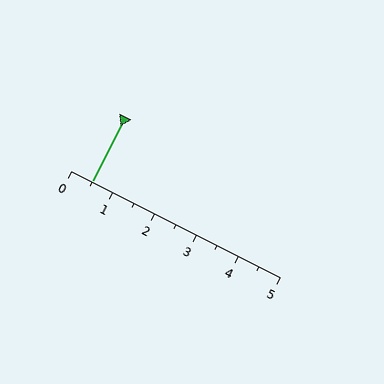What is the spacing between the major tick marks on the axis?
The major ticks are spaced 1 apart.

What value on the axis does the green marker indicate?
The marker indicates approximately 0.5.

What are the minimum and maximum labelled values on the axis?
The axis runs from 0 to 5.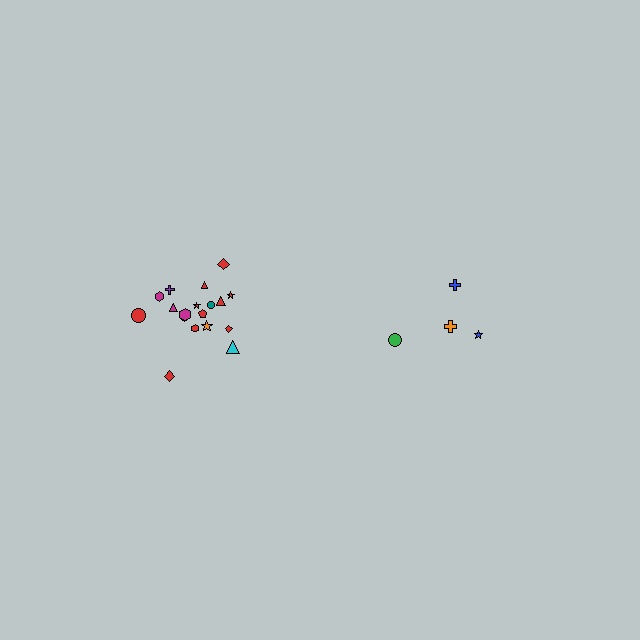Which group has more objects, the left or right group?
The left group.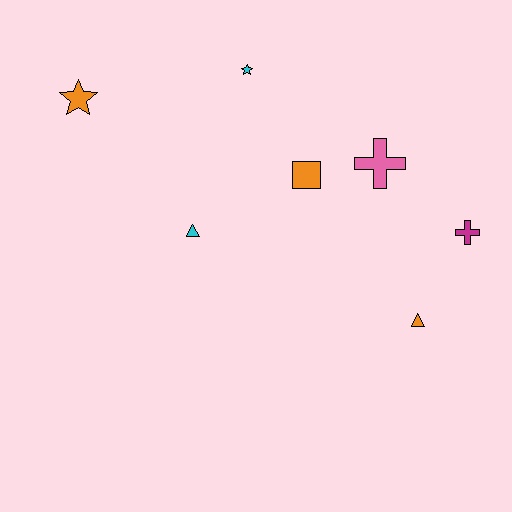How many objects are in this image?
There are 7 objects.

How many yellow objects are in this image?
There are no yellow objects.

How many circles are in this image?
There are no circles.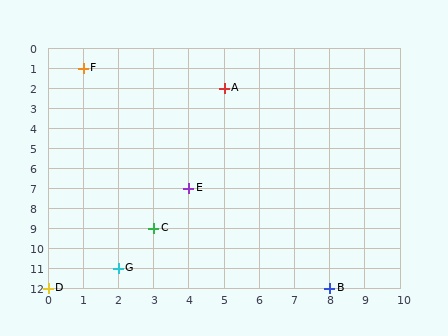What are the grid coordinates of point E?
Point E is at grid coordinates (4, 7).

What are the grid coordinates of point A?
Point A is at grid coordinates (5, 2).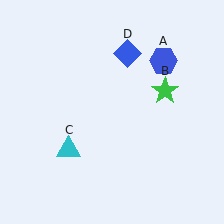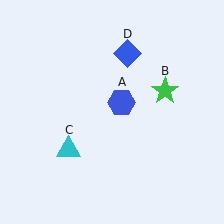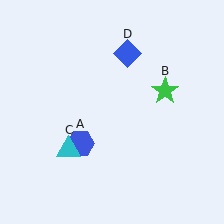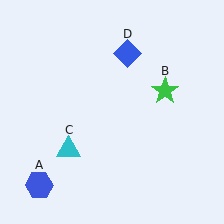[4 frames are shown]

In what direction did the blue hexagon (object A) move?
The blue hexagon (object A) moved down and to the left.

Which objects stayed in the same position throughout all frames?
Green star (object B) and cyan triangle (object C) and blue diamond (object D) remained stationary.